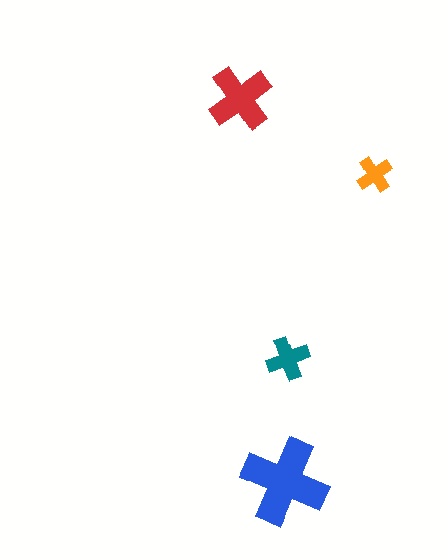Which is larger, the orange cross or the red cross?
The red one.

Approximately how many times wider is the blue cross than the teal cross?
About 2 times wider.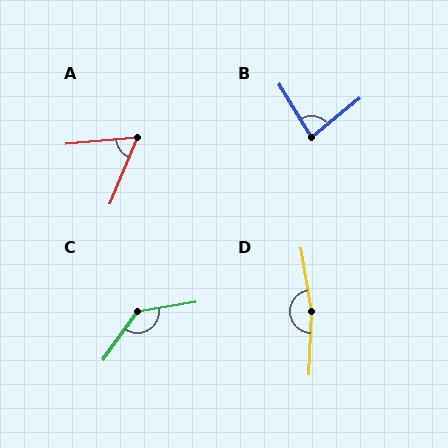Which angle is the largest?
D, at approximately 169 degrees.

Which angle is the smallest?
A, at approximately 63 degrees.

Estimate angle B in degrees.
Approximately 82 degrees.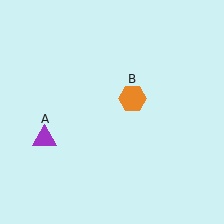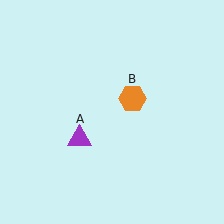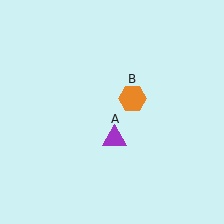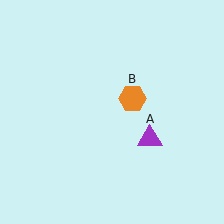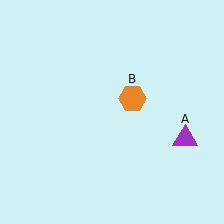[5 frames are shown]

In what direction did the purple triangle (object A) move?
The purple triangle (object A) moved right.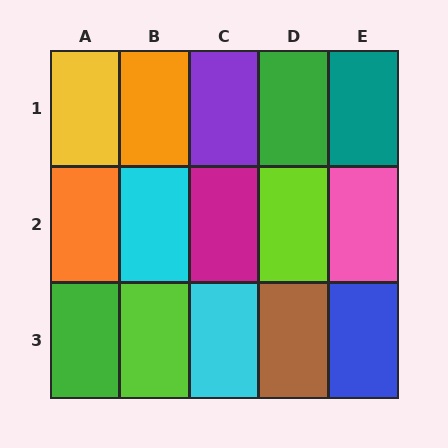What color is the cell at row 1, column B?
Orange.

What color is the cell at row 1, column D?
Green.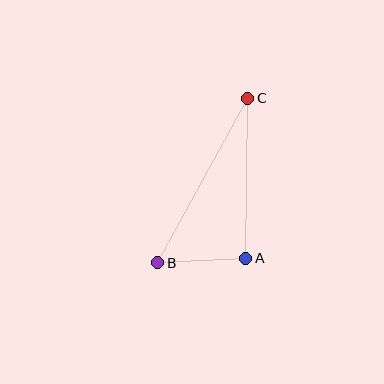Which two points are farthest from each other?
Points B and C are farthest from each other.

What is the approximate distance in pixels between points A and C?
The distance between A and C is approximately 160 pixels.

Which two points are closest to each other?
Points A and B are closest to each other.